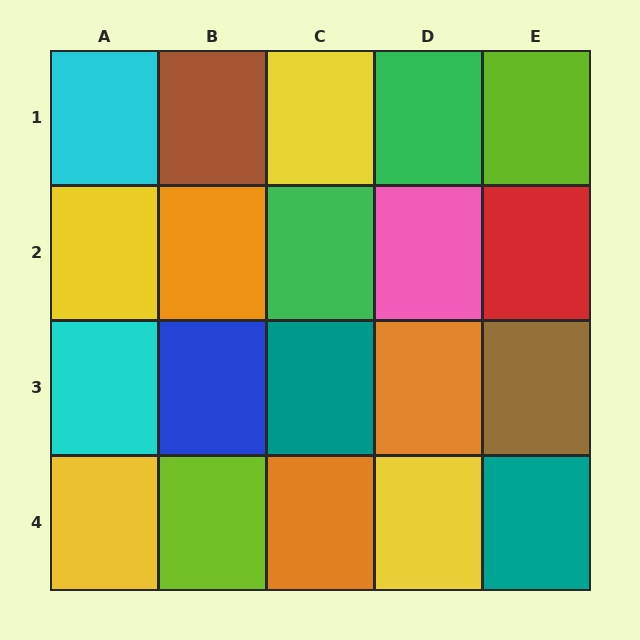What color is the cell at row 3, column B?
Blue.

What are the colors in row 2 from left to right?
Yellow, orange, green, pink, red.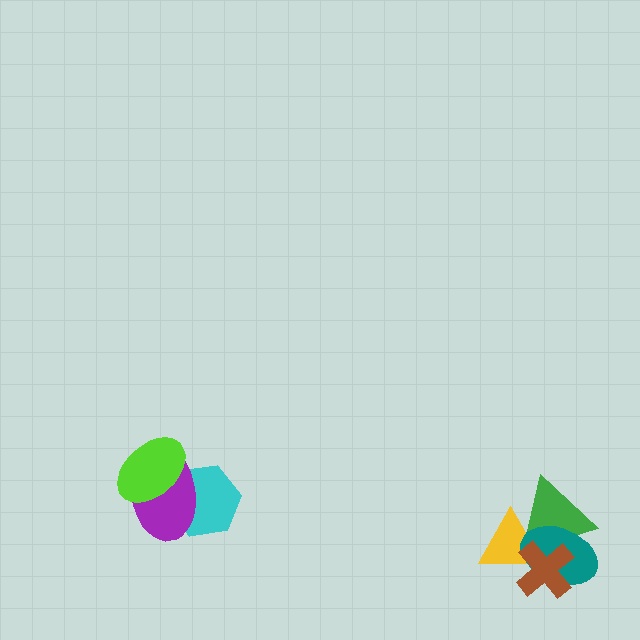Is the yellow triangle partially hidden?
Yes, it is partially covered by another shape.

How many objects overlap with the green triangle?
3 objects overlap with the green triangle.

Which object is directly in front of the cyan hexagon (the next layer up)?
The purple ellipse is directly in front of the cyan hexagon.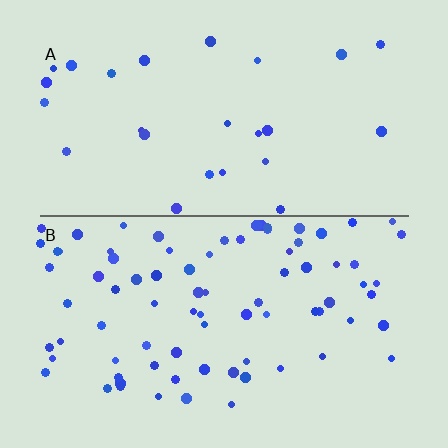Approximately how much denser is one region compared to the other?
Approximately 3.2× — region B over region A.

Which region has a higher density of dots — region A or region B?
B (the bottom).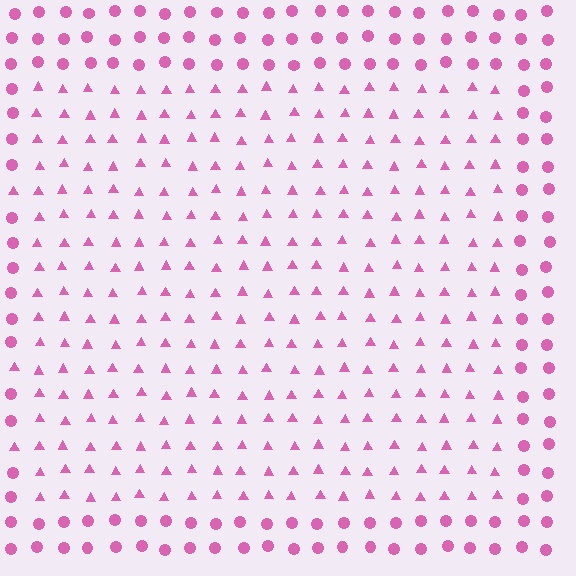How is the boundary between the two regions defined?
The boundary is defined by a change in element shape: triangles inside vs. circles outside. All elements share the same color and spacing.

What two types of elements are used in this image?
The image uses triangles inside the rectangle region and circles outside it.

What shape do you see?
I see a rectangle.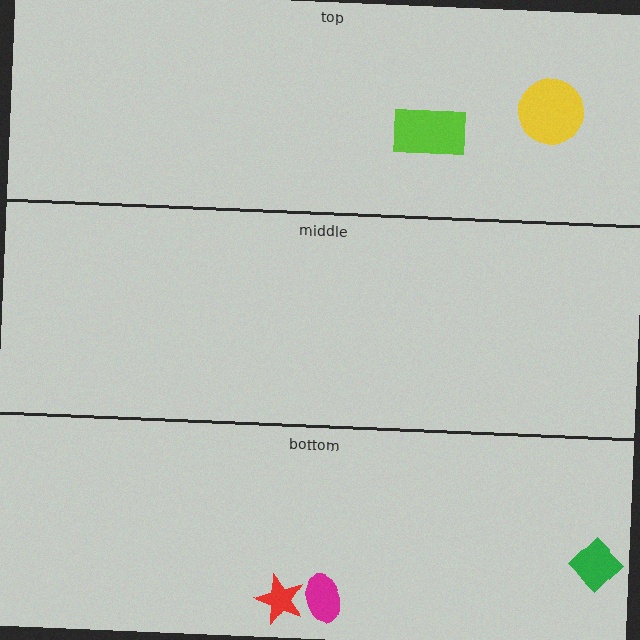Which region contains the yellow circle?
The top region.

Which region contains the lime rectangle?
The top region.